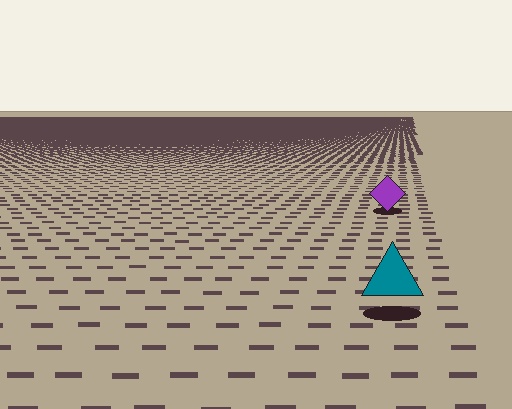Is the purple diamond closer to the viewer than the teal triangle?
No. The teal triangle is closer — you can tell from the texture gradient: the ground texture is coarser near it.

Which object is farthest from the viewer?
The purple diamond is farthest from the viewer. It appears smaller and the ground texture around it is denser.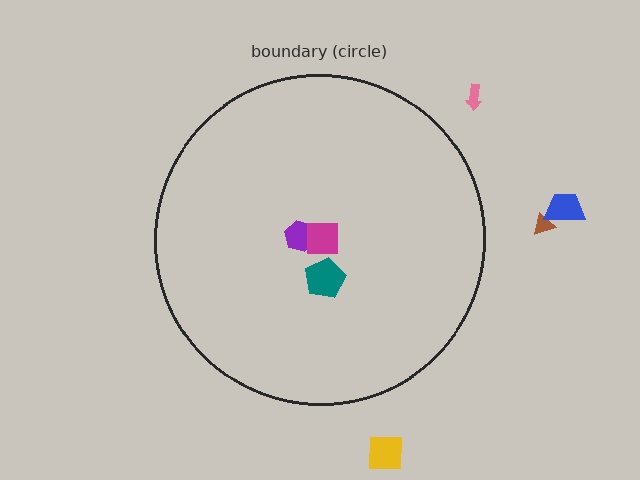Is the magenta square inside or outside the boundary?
Inside.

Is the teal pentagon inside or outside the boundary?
Inside.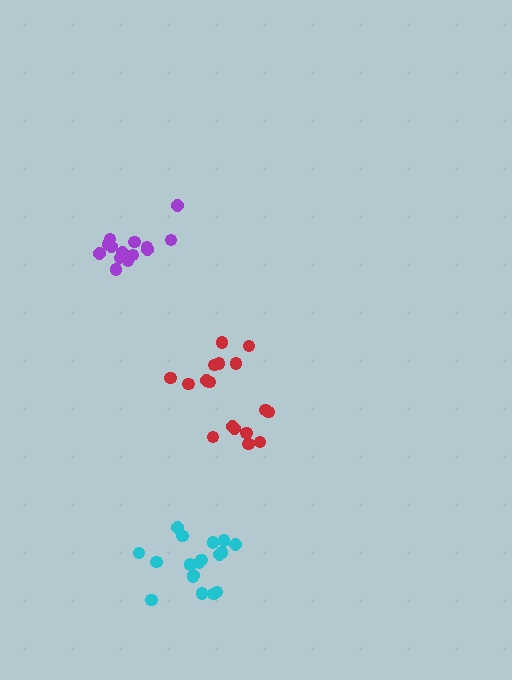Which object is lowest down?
The cyan cluster is bottommost.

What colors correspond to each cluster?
The clusters are colored: red, purple, cyan.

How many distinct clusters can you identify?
There are 3 distinct clusters.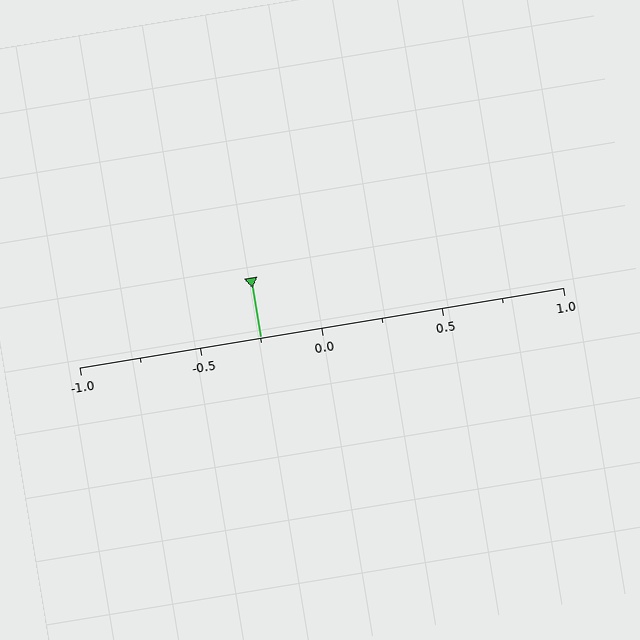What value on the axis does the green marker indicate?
The marker indicates approximately -0.25.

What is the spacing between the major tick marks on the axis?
The major ticks are spaced 0.5 apart.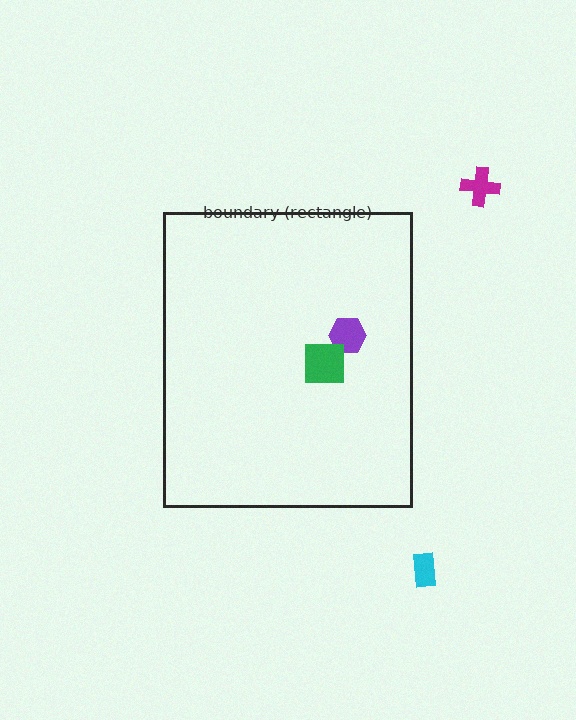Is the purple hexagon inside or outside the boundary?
Inside.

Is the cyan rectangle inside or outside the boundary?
Outside.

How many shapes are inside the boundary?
2 inside, 2 outside.